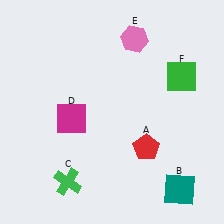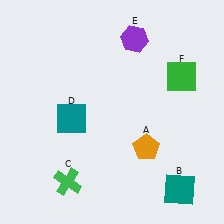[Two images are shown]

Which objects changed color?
A changed from red to orange. D changed from magenta to teal. E changed from pink to purple.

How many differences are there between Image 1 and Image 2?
There are 3 differences between the two images.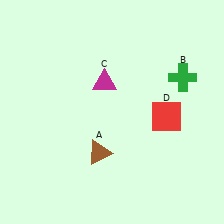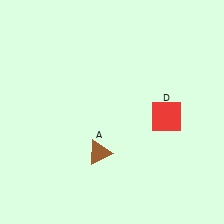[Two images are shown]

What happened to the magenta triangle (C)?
The magenta triangle (C) was removed in Image 2. It was in the top-left area of Image 1.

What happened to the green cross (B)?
The green cross (B) was removed in Image 2. It was in the top-right area of Image 1.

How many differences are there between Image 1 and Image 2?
There are 2 differences between the two images.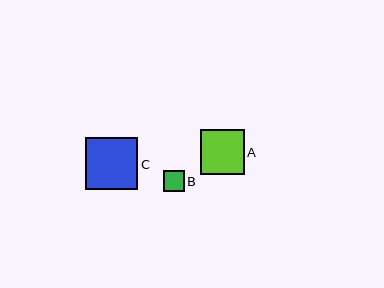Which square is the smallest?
Square B is the smallest with a size of approximately 21 pixels.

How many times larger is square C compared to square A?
Square C is approximately 1.2 times the size of square A.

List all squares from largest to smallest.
From largest to smallest: C, A, B.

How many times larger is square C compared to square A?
Square C is approximately 1.2 times the size of square A.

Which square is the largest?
Square C is the largest with a size of approximately 53 pixels.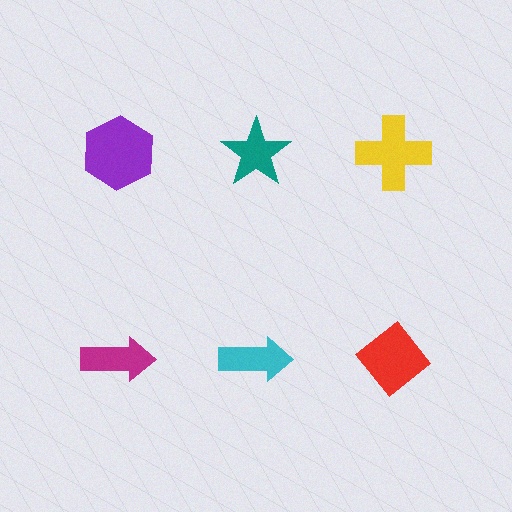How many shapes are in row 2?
3 shapes.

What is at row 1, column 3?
A yellow cross.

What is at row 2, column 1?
A magenta arrow.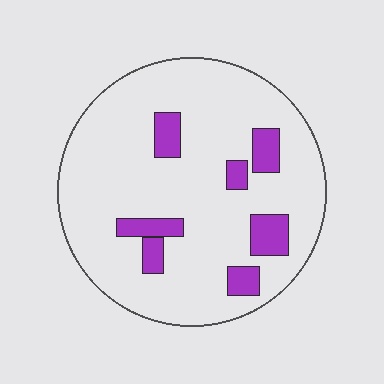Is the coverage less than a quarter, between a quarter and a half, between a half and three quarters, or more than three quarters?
Less than a quarter.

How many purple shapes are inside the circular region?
7.